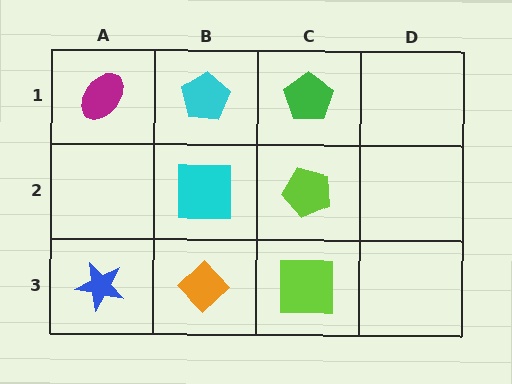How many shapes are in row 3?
3 shapes.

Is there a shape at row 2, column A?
No, that cell is empty.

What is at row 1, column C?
A green pentagon.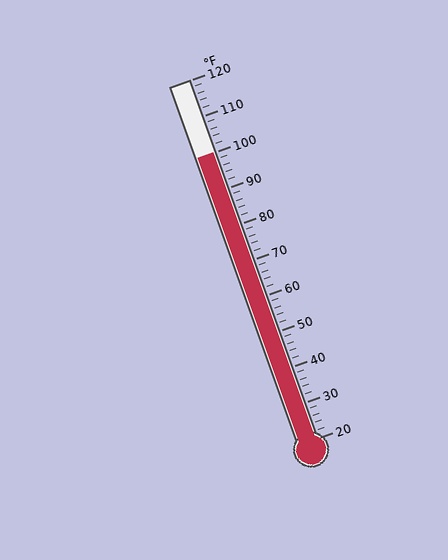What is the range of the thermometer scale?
The thermometer scale ranges from 20°F to 120°F.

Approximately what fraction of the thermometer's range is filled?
The thermometer is filled to approximately 80% of its range.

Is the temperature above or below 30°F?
The temperature is above 30°F.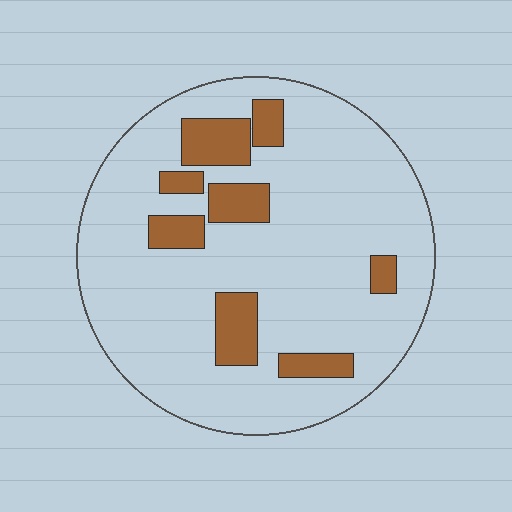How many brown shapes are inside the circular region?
8.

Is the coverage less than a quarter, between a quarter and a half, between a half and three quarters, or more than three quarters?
Less than a quarter.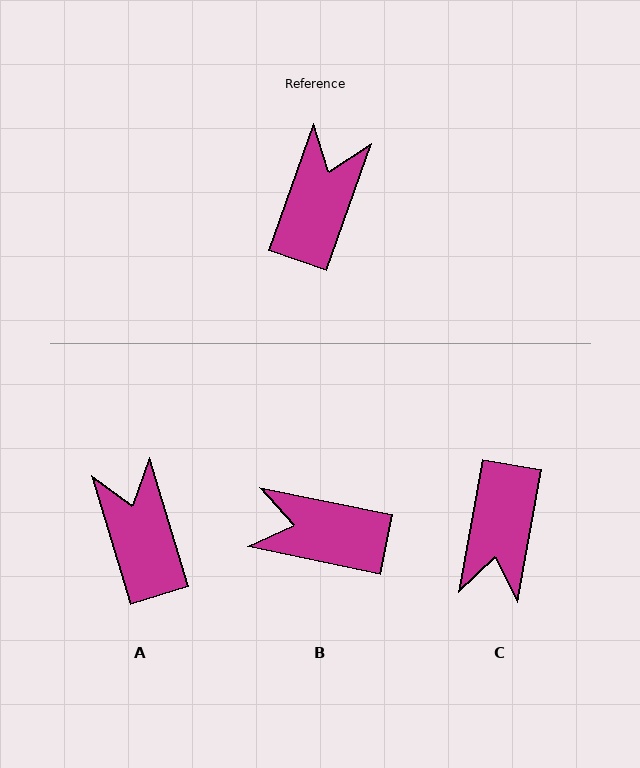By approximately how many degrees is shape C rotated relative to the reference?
Approximately 171 degrees clockwise.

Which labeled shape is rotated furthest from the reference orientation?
C, about 171 degrees away.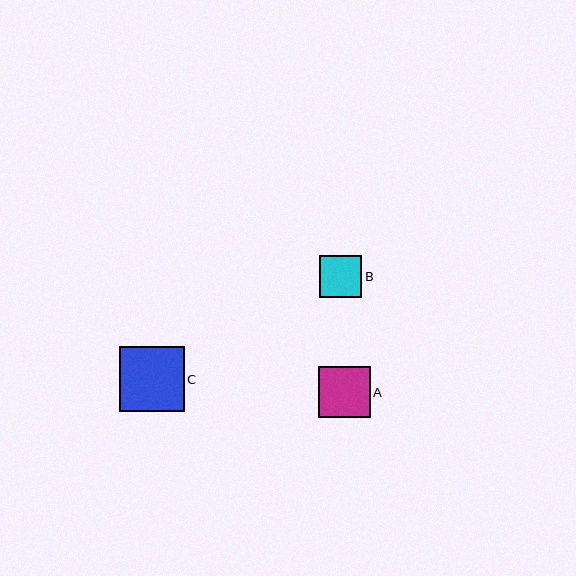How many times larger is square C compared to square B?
Square C is approximately 1.5 times the size of square B.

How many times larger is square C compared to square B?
Square C is approximately 1.5 times the size of square B.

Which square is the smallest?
Square B is the smallest with a size of approximately 42 pixels.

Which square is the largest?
Square C is the largest with a size of approximately 65 pixels.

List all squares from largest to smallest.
From largest to smallest: C, A, B.